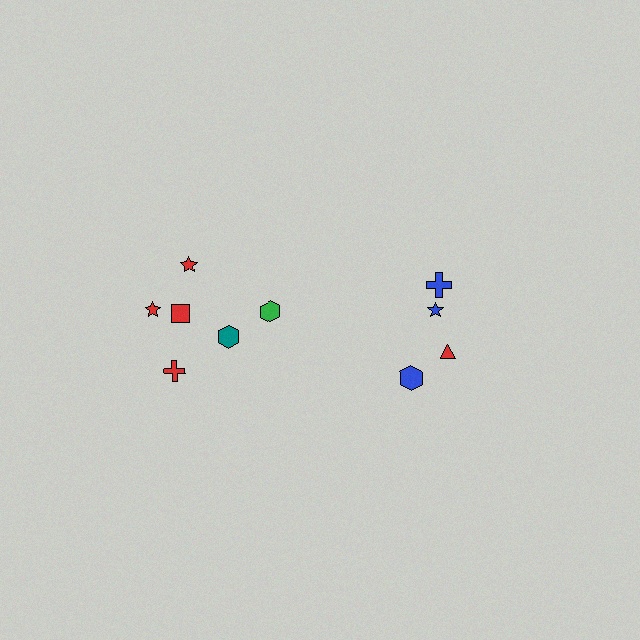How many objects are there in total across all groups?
There are 10 objects.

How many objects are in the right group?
There are 4 objects.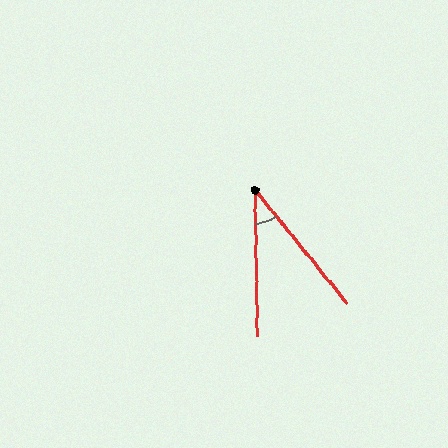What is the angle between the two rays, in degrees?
Approximately 38 degrees.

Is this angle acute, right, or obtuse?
It is acute.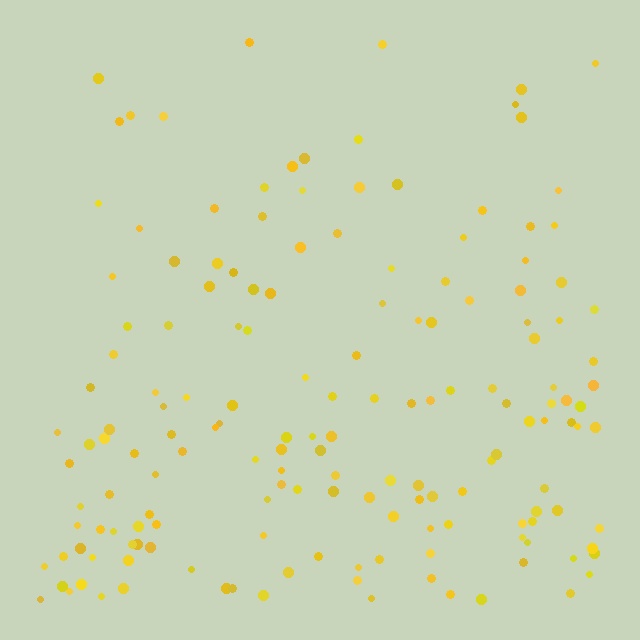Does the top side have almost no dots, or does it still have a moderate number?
Still a moderate number, just noticeably fewer than the bottom.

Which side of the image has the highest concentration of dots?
The bottom.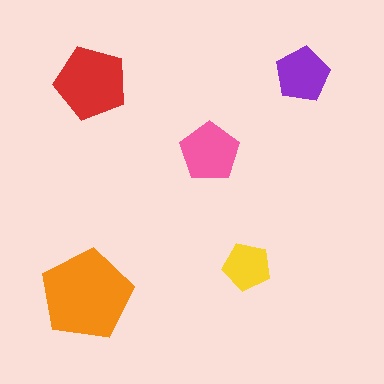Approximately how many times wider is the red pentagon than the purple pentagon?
About 1.5 times wider.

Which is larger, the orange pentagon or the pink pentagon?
The orange one.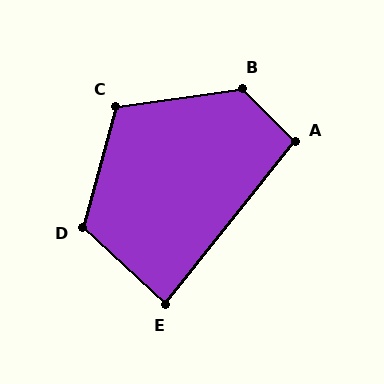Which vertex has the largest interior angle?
B, at approximately 127 degrees.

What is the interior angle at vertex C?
Approximately 113 degrees (obtuse).